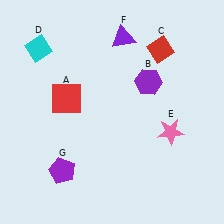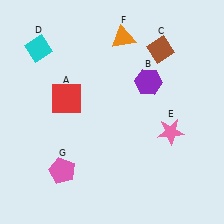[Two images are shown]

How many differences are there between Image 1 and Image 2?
There are 3 differences between the two images.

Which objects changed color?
C changed from red to brown. F changed from purple to orange. G changed from purple to pink.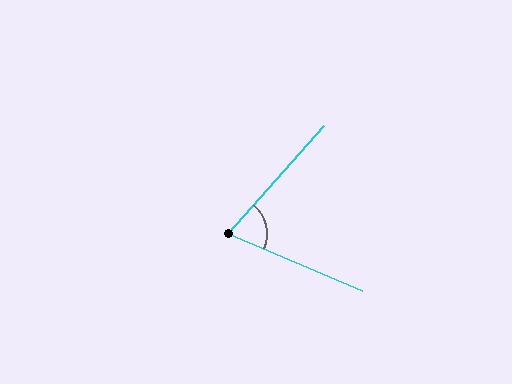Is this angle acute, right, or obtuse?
It is acute.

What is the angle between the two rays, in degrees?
Approximately 72 degrees.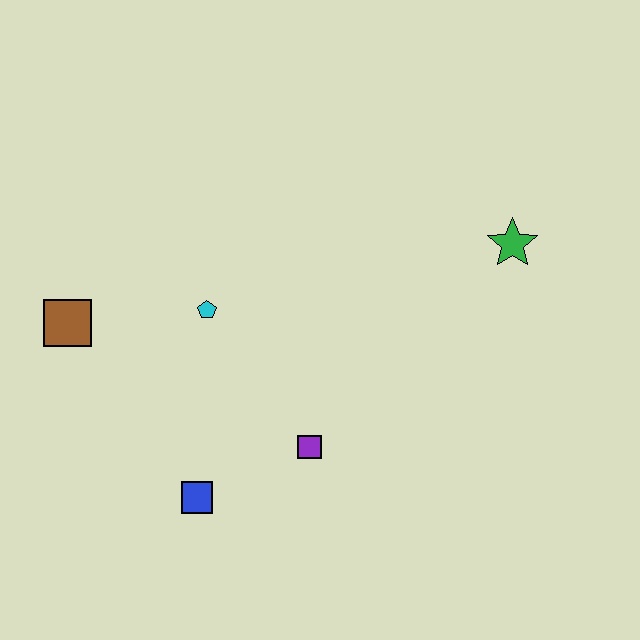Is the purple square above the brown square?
No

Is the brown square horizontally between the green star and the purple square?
No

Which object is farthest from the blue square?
The green star is farthest from the blue square.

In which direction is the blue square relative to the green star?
The blue square is to the left of the green star.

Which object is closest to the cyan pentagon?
The brown square is closest to the cyan pentagon.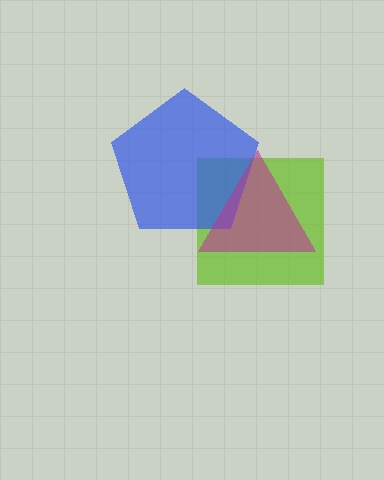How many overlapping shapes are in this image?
There are 3 overlapping shapes in the image.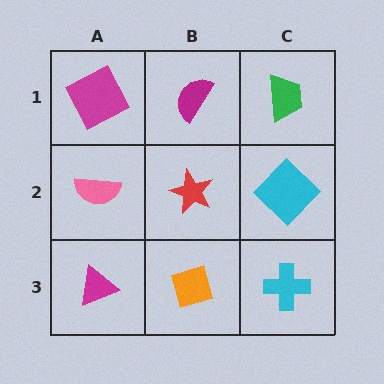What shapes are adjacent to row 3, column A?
A pink semicircle (row 2, column A), an orange diamond (row 3, column B).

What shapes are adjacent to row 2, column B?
A magenta semicircle (row 1, column B), an orange diamond (row 3, column B), a pink semicircle (row 2, column A), a cyan diamond (row 2, column C).